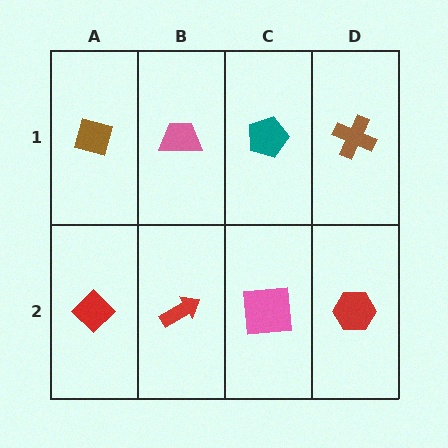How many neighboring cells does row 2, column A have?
2.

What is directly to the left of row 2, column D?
A pink square.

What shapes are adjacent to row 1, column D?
A red hexagon (row 2, column D), a teal pentagon (row 1, column C).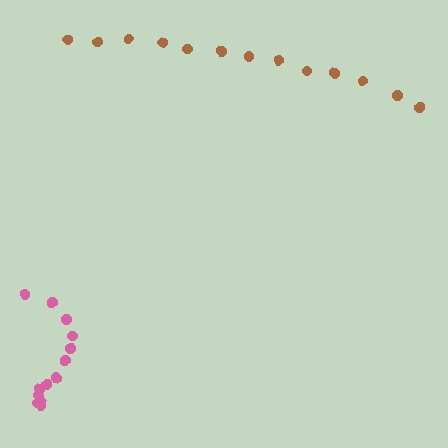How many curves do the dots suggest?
There are 2 distinct paths.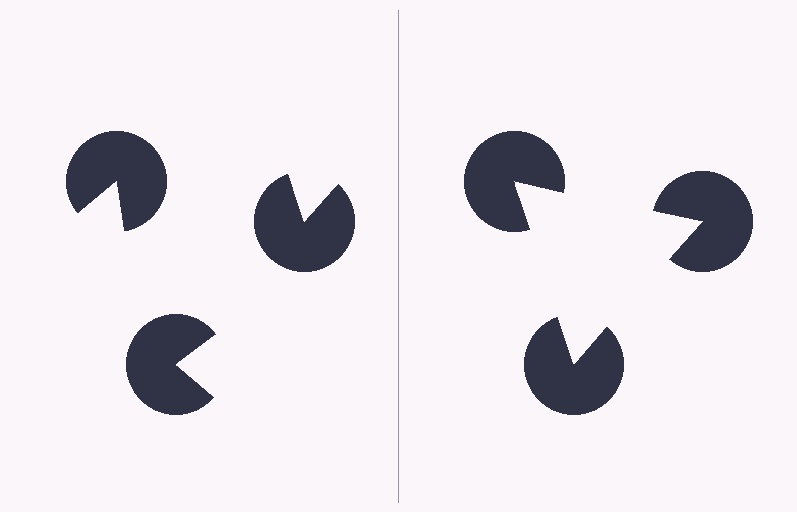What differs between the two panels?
The pac-man discs are positioned identically on both sides; only the wedge orientations differ. On the right they align to a triangle; on the left they are misaligned.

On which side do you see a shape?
An illusory triangle appears on the right side. On the left side the wedge cuts are rotated, so no coherent shape forms.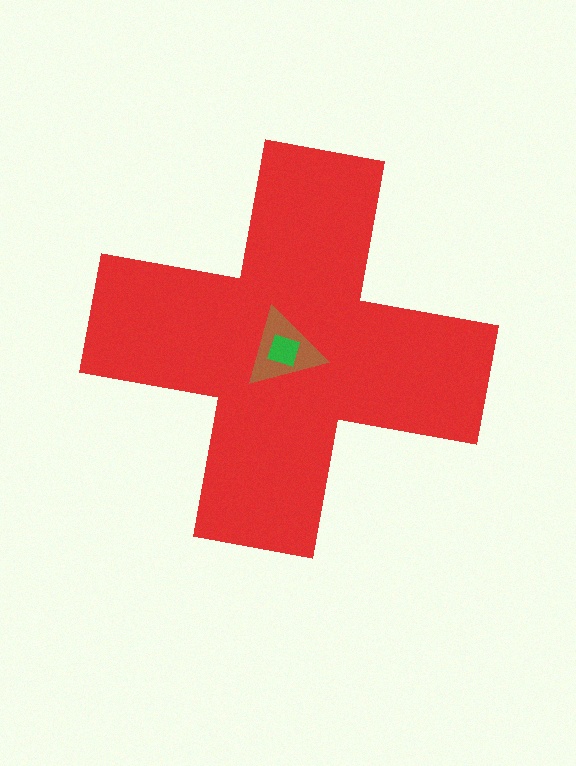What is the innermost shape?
The green diamond.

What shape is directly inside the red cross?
The brown triangle.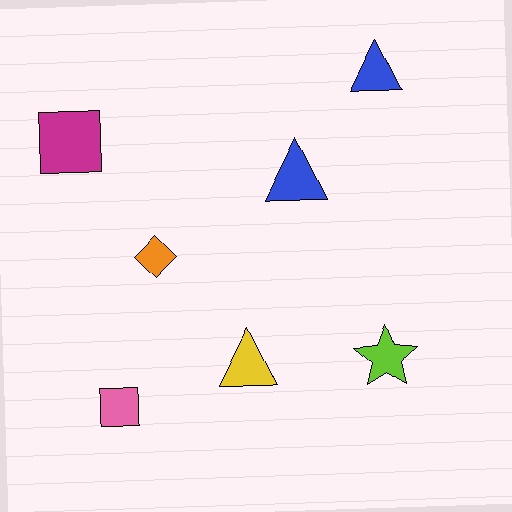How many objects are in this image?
There are 7 objects.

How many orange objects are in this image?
There is 1 orange object.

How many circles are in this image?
There are no circles.